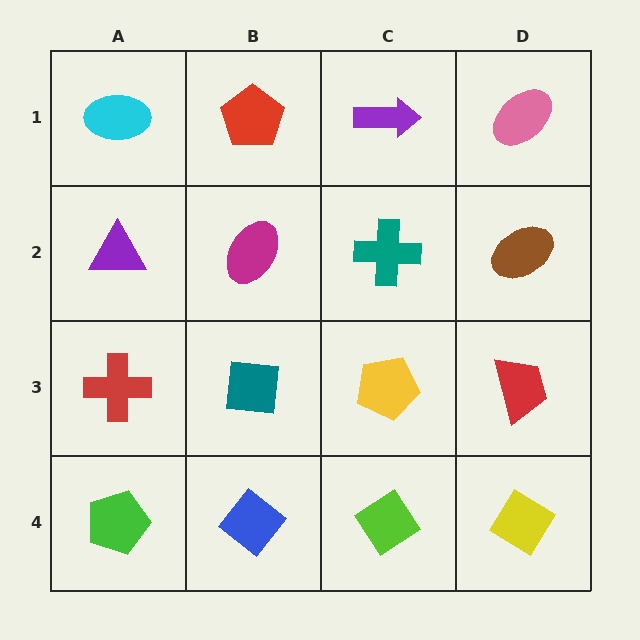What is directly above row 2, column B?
A red pentagon.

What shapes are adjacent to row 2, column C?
A purple arrow (row 1, column C), a yellow pentagon (row 3, column C), a magenta ellipse (row 2, column B), a brown ellipse (row 2, column D).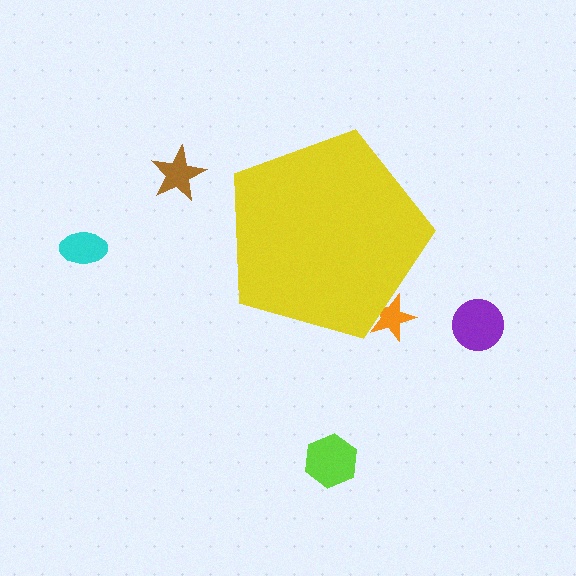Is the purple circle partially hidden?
No, the purple circle is fully visible.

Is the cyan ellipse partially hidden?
No, the cyan ellipse is fully visible.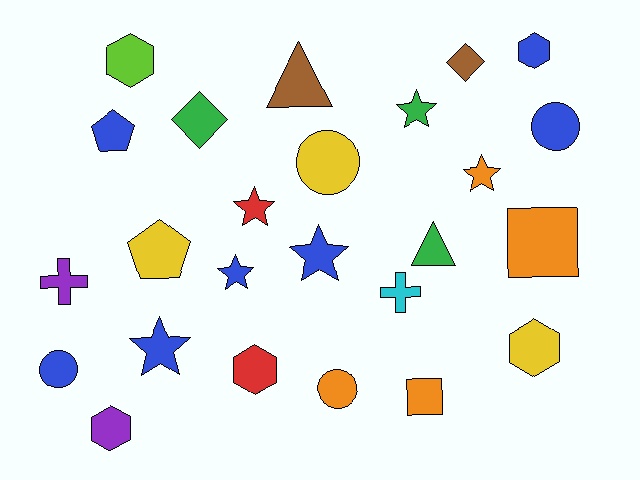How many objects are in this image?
There are 25 objects.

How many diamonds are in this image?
There are 2 diamonds.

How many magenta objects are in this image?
There are no magenta objects.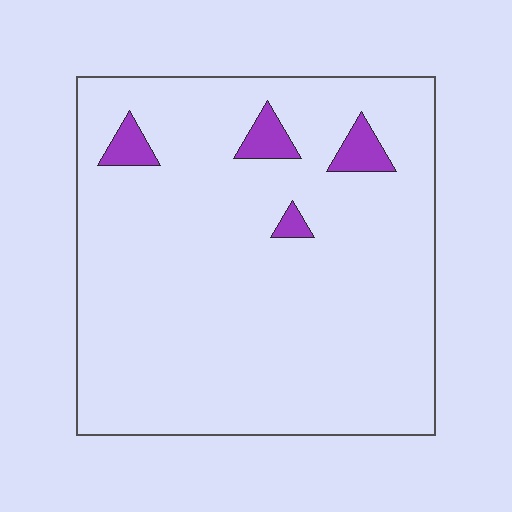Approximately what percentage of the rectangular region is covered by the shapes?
Approximately 5%.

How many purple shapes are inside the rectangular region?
4.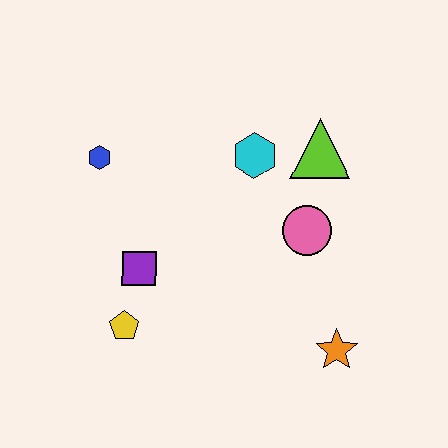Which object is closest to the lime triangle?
The cyan hexagon is closest to the lime triangle.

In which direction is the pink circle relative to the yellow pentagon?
The pink circle is to the right of the yellow pentagon.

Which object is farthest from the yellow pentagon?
The lime triangle is farthest from the yellow pentagon.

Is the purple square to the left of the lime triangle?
Yes